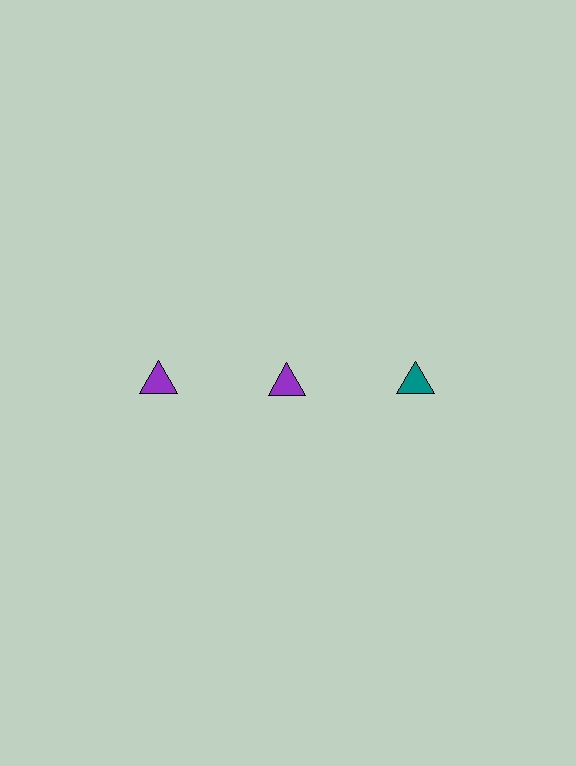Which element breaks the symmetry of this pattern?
The teal triangle in the top row, center column breaks the symmetry. All other shapes are purple triangles.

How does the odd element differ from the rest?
It has a different color: teal instead of purple.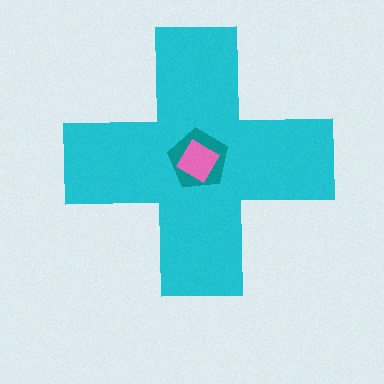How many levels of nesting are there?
3.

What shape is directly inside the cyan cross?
The teal pentagon.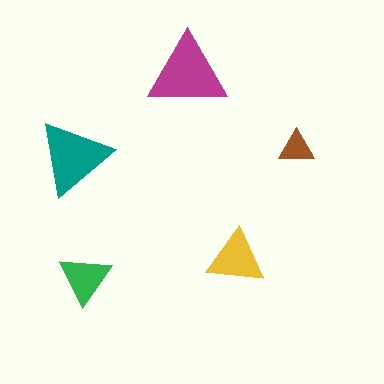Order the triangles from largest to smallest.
the magenta one, the teal one, the yellow one, the green one, the brown one.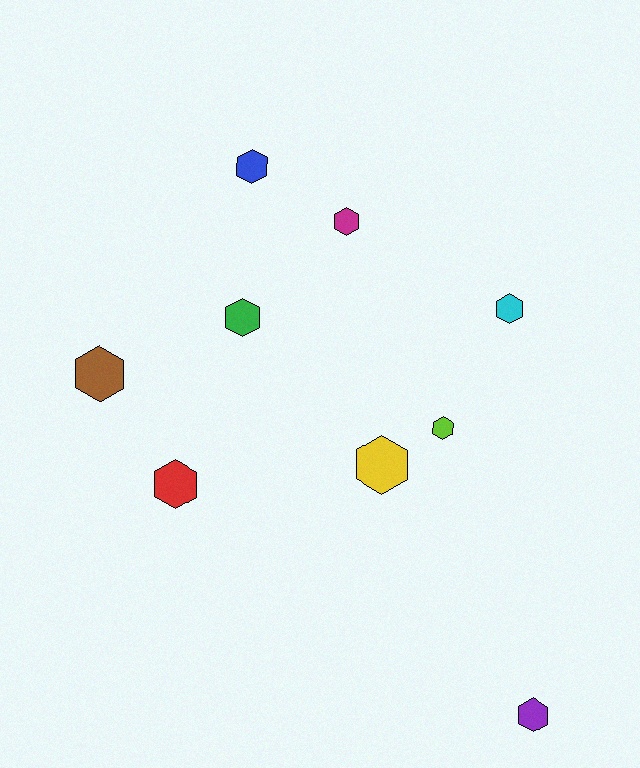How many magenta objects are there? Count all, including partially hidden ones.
There is 1 magenta object.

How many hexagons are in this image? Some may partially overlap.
There are 9 hexagons.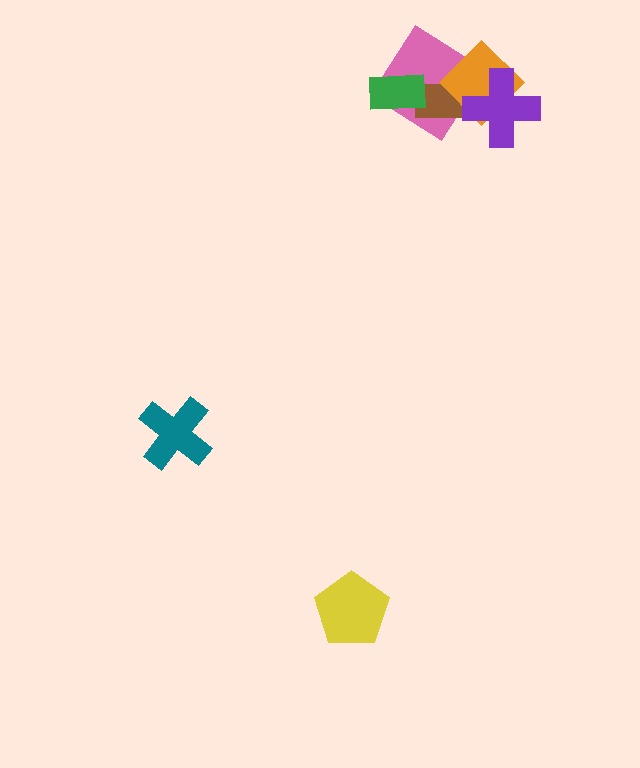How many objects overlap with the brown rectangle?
4 objects overlap with the brown rectangle.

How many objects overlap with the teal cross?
0 objects overlap with the teal cross.